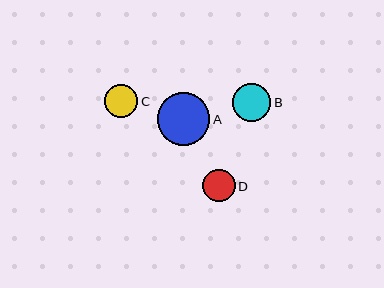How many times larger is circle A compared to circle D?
Circle A is approximately 1.6 times the size of circle D.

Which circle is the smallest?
Circle D is the smallest with a size of approximately 33 pixels.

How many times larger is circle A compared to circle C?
Circle A is approximately 1.6 times the size of circle C.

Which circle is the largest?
Circle A is the largest with a size of approximately 53 pixels.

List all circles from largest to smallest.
From largest to smallest: A, B, C, D.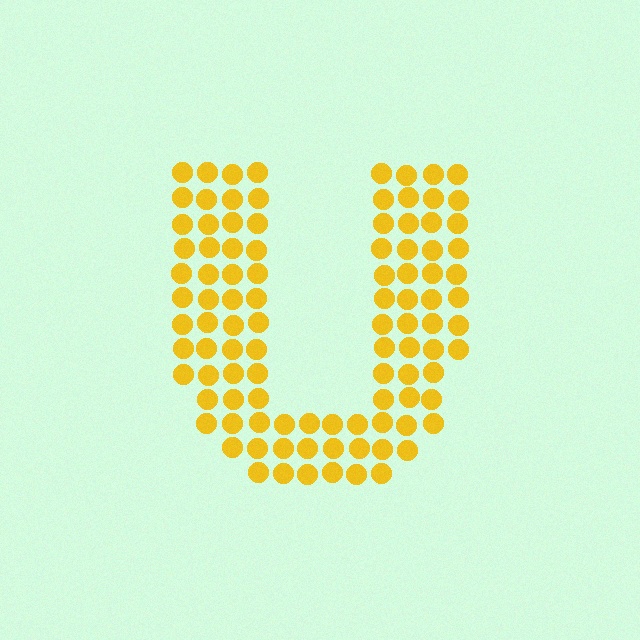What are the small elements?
The small elements are circles.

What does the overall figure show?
The overall figure shows the letter U.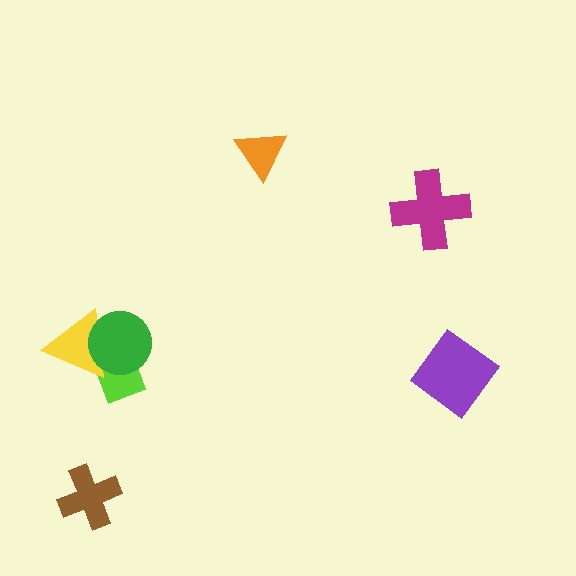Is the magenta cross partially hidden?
No, no other shape covers it.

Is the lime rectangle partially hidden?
Yes, it is partially covered by another shape.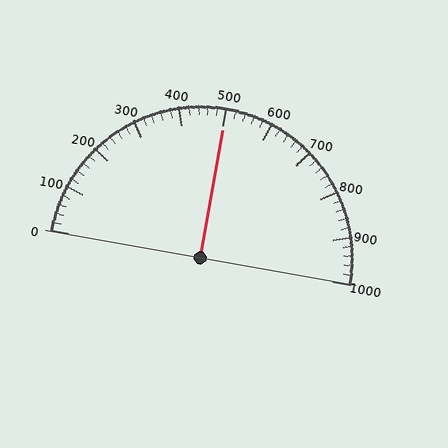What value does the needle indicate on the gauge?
The needle indicates approximately 500.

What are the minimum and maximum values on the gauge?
The gauge ranges from 0 to 1000.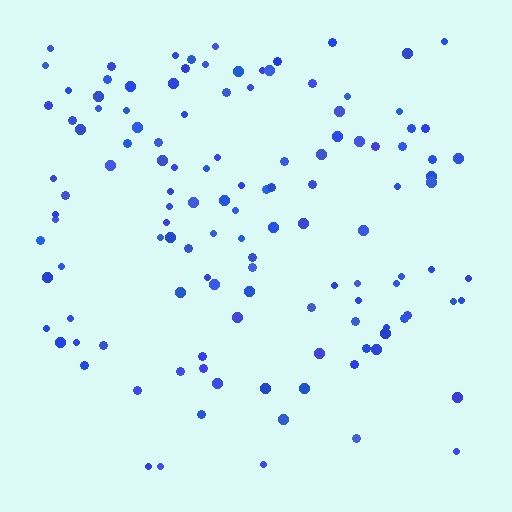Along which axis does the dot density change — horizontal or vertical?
Vertical.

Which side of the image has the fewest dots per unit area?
The bottom.